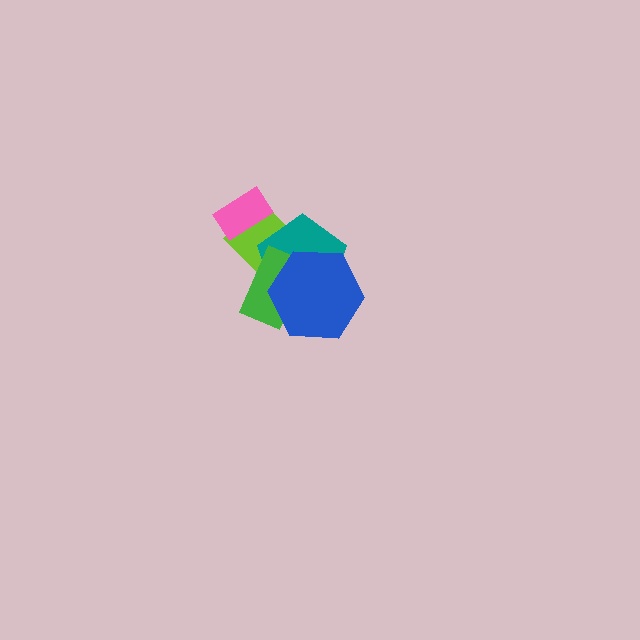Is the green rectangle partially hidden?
Yes, it is partially covered by another shape.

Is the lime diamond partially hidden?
Yes, it is partially covered by another shape.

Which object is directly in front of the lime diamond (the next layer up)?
The teal pentagon is directly in front of the lime diamond.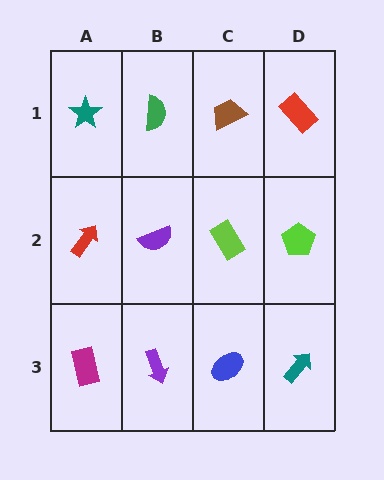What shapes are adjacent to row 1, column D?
A lime pentagon (row 2, column D), a brown trapezoid (row 1, column C).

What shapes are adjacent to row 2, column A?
A teal star (row 1, column A), a magenta rectangle (row 3, column A), a purple semicircle (row 2, column B).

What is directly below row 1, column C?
A lime rectangle.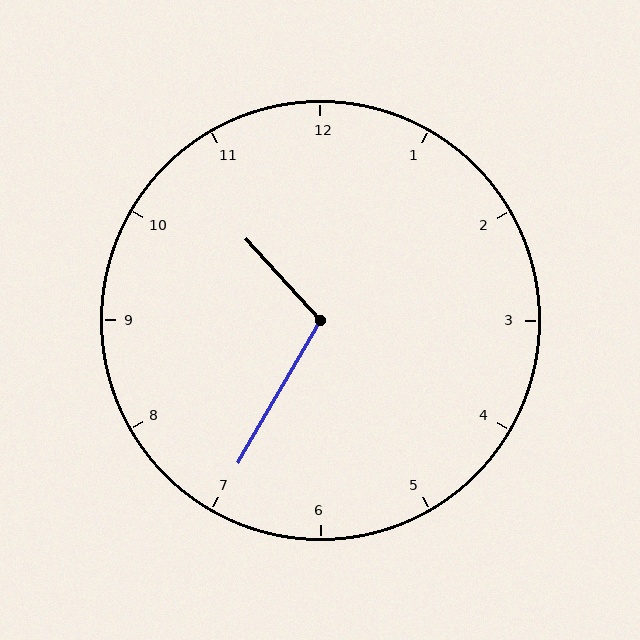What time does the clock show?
10:35.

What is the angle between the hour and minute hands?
Approximately 108 degrees.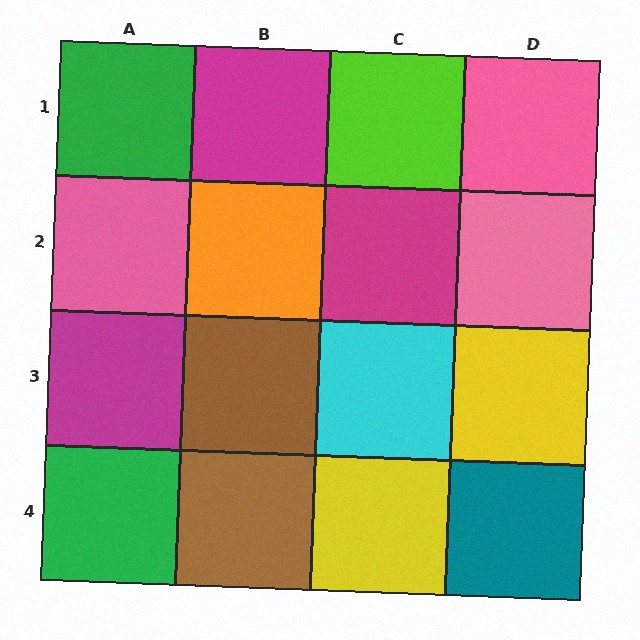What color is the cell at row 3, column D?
Yellow.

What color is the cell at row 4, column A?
Green.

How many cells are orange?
1 cell is orange.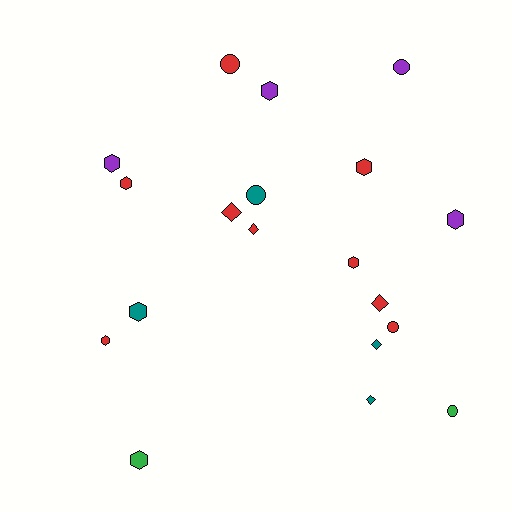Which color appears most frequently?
Red, with 9 objects.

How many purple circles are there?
There is 1 purple circle.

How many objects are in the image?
There are 19 objects.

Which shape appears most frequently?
Hexagon, with 9 objects.